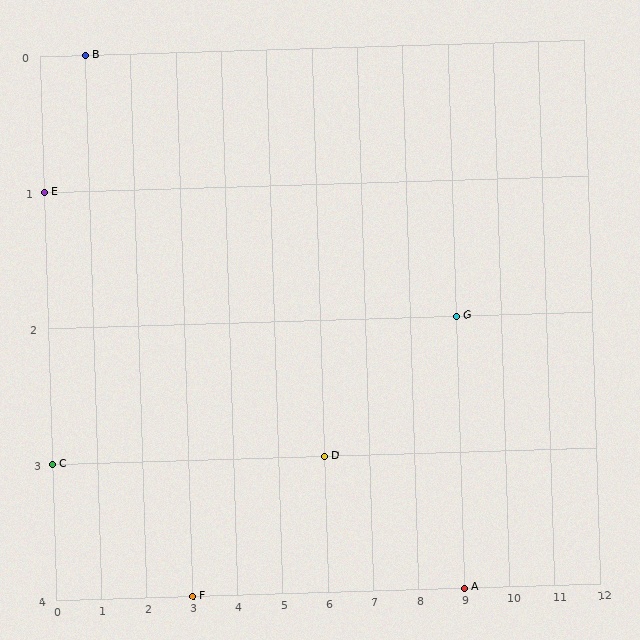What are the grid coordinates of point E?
Point E is at grid coordinates (0, 1).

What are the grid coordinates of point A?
Point A is at grid coordinates (9, 4).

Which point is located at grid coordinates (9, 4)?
Point A is at (9, 4).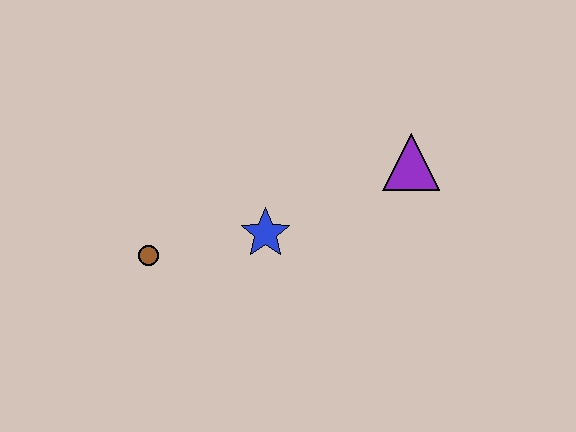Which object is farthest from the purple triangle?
The brown circle is farthest from the purple triangle.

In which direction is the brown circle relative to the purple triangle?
The brown circle is to the left of the purple triangle.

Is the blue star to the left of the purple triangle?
Yes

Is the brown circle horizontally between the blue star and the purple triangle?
No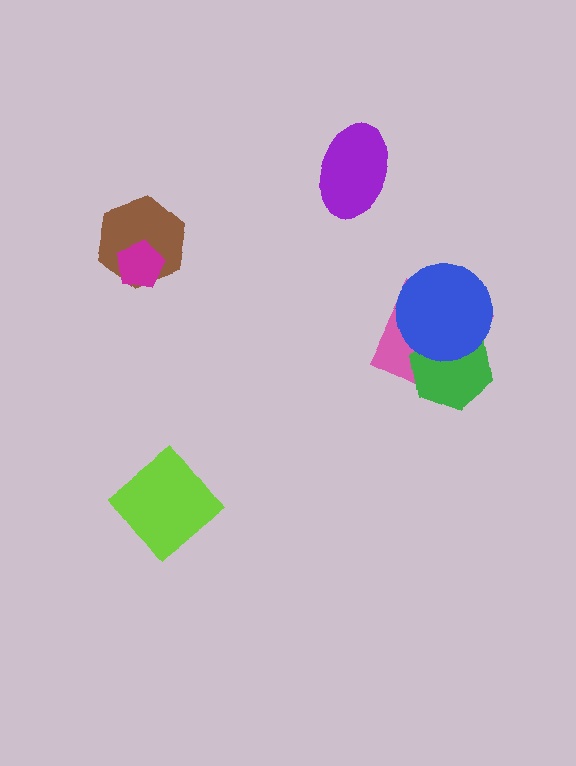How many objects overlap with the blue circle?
2 objects overlap with the blue circle.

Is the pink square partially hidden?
Yes, it is partially covered by another shape.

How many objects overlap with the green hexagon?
2 objects overlap with the green hexagon.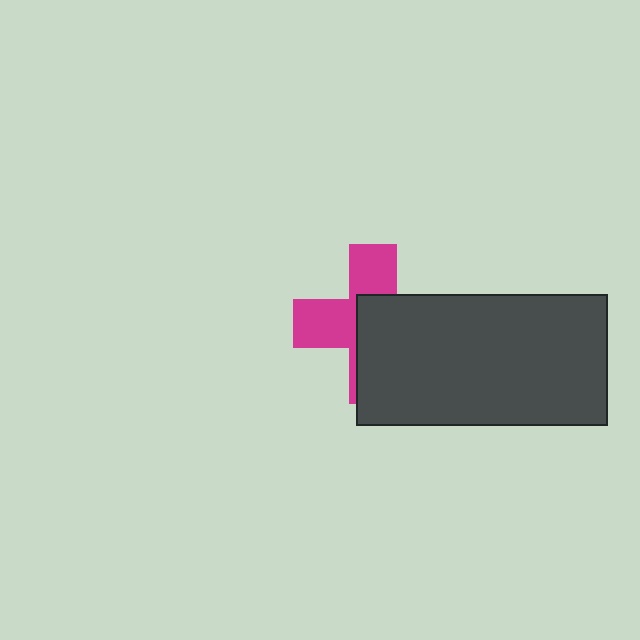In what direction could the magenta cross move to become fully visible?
The magenta cross could move toward the upper-left. That would shift it out from behind the dark gray rectangle entirely.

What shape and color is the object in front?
The object in front is a dark gray rectangle.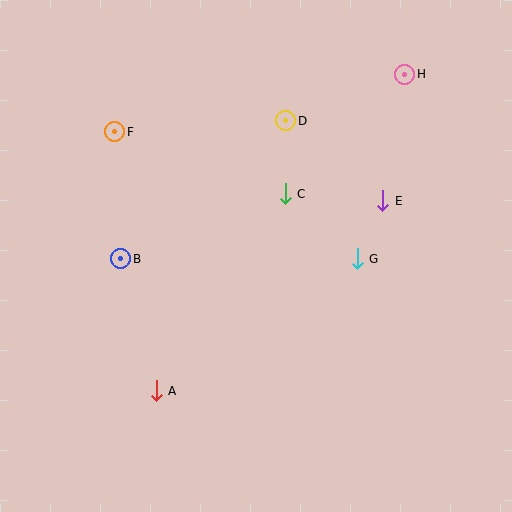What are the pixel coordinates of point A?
Point A is at (156, 391).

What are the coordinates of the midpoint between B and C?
The midpoint between B and C is at (203, 226).